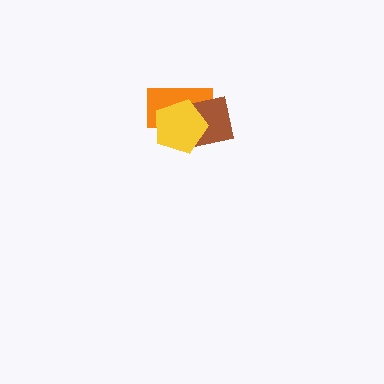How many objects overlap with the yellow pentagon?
2 objects overlap with the yellow pentagon.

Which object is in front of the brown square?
The yellow pentagon is in front of the brown square.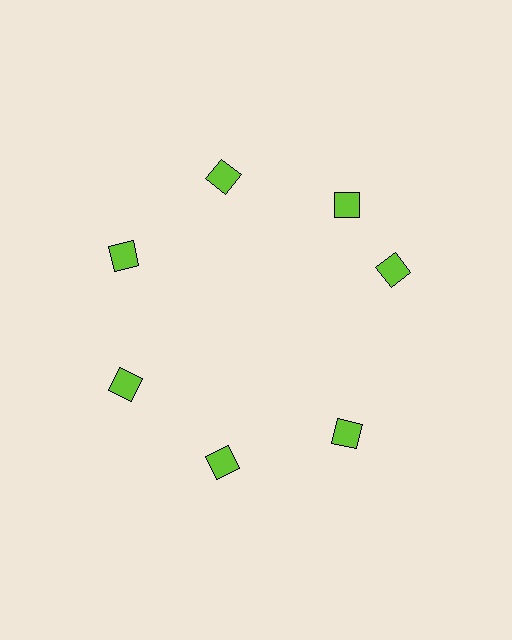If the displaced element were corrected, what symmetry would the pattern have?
It would have 7-fold rotational symmetry — the pattern would map onto itself every 51 degrees.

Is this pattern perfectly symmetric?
No. The 7 lime squares are arranged in a ring, but one element near the 3 o'clock position is rotated out of alignment along the ring, breaking the 7-fold rotational symmetry.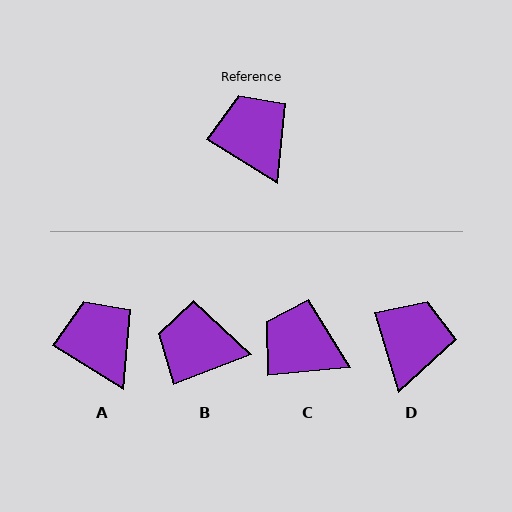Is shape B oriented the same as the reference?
No, it is off by about 53 degrees.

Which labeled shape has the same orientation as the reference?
A.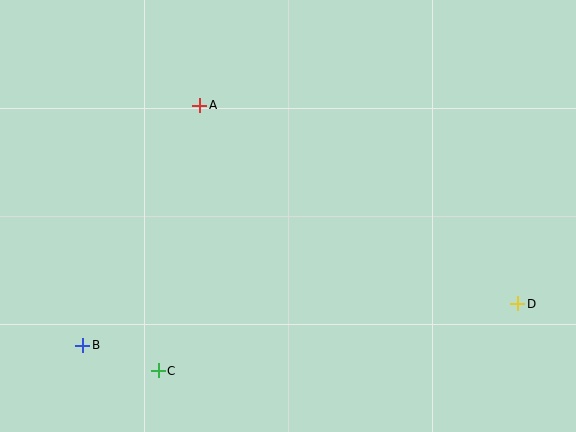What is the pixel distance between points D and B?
The distance between D and B is 437 pixels.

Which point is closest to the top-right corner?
Point D is closest to the top-right corner.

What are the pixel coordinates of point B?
Point B is at (83, 345).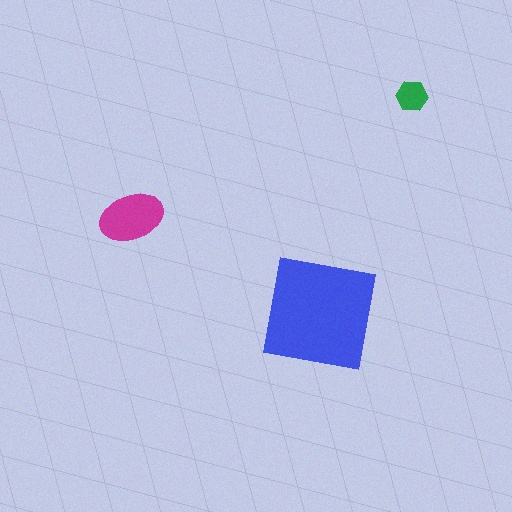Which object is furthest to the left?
The magenta ellipse is leftmost.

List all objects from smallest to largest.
The green hexagon, the magenta ellipse, the blue square.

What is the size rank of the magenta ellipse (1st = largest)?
2nd.